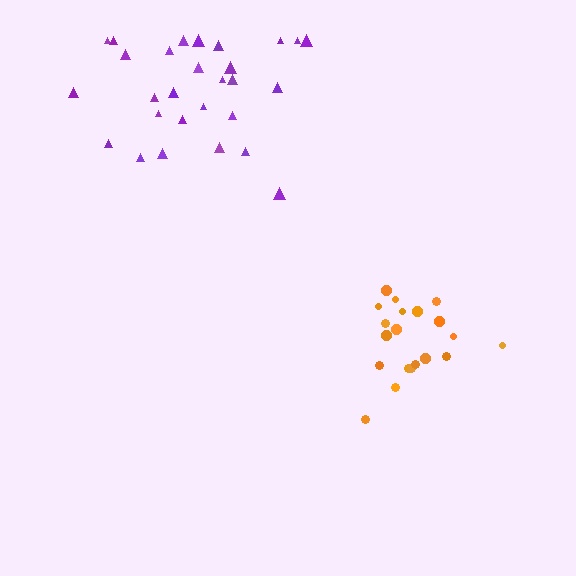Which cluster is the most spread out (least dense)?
Purple.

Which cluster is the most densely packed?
Orange.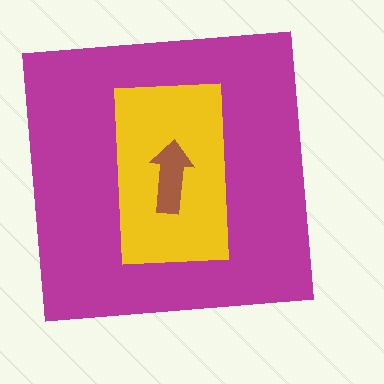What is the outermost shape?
The magenta square.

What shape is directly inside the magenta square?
The yellow rectangle.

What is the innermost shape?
The brown arrow.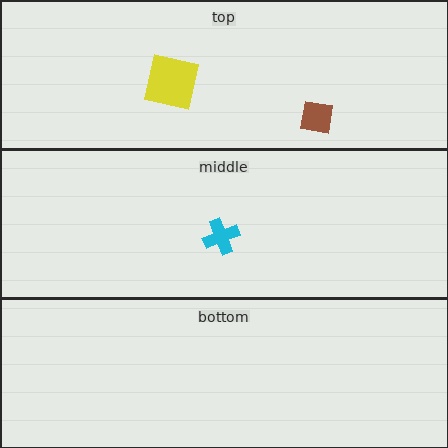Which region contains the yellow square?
The top region.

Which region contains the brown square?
The top region.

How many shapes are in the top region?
2.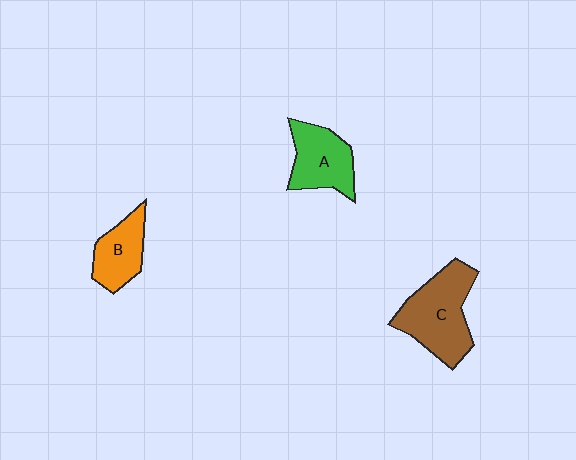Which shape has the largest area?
Shape C (brown).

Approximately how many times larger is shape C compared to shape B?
Approximately 1.7 times.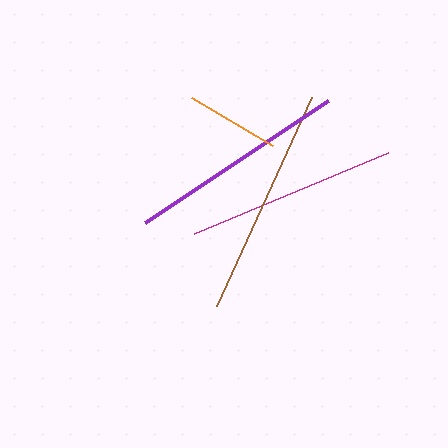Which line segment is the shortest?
The orange line is the shortest at approximately 95 pixels.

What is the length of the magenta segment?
The magenta segment is approximately 210 pixels long.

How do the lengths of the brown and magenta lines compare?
The brown and magenta lines are approximately the same length.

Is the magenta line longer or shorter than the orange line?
The magenta line is longer than the orange line.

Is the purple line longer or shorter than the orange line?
The purple line is longer than the orange line.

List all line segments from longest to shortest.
From longest to shortest: brown, purple, magenta, orange.